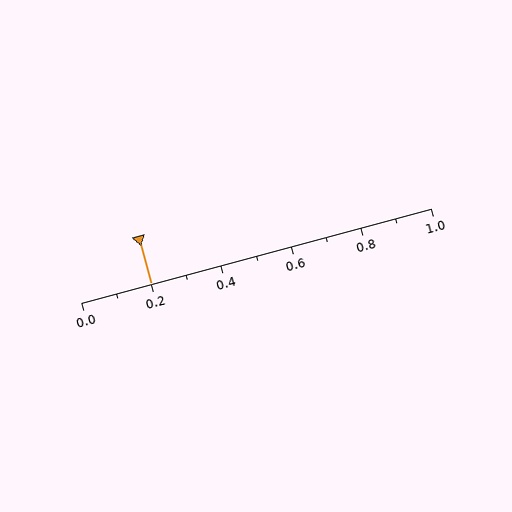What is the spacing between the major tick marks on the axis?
The major ticks are spaced 0.2 apart.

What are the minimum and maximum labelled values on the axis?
The axis runs from 0.0 to 1.0.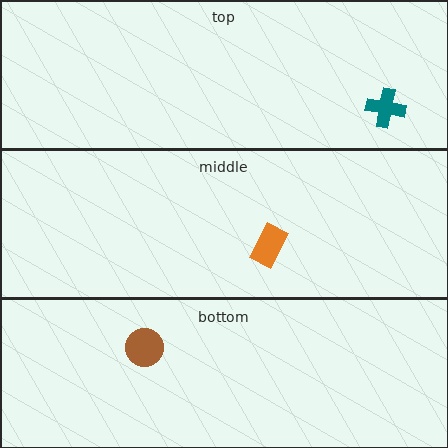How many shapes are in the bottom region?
1.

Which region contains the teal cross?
The top region.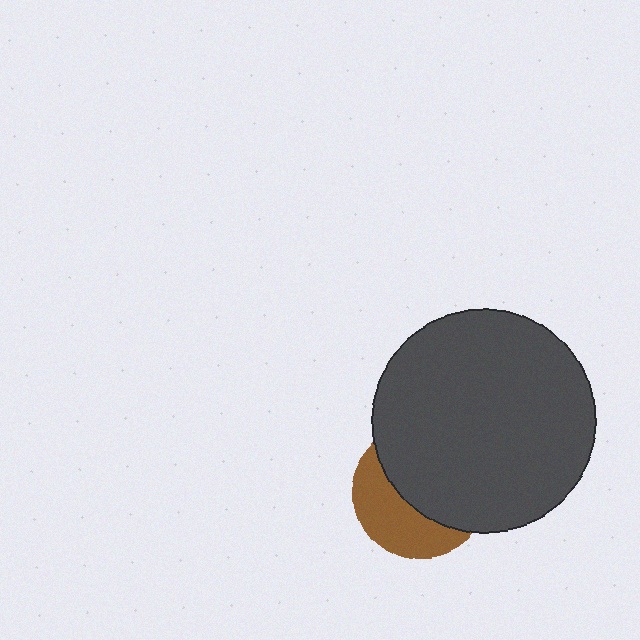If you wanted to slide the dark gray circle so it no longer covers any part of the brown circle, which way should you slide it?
Slide it toward the upper-right — that is the most direct way to separate the two shapes.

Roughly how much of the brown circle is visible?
A small part of it is visible (roughly 41%).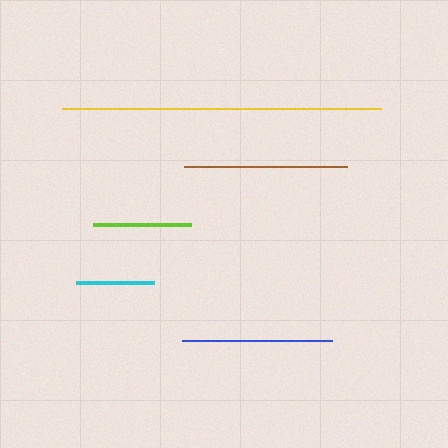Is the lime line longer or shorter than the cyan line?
The lime line is longer than the cyan line.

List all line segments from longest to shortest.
From longest to shortest: yellow, brown, blue, lime, cyan.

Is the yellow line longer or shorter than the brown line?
The yellow line is longer than the brown line.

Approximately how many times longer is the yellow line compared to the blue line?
The yellow line is approximately 2.1 times the length of the blue line.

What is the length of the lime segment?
The lime segment is approximately 98 pixels long.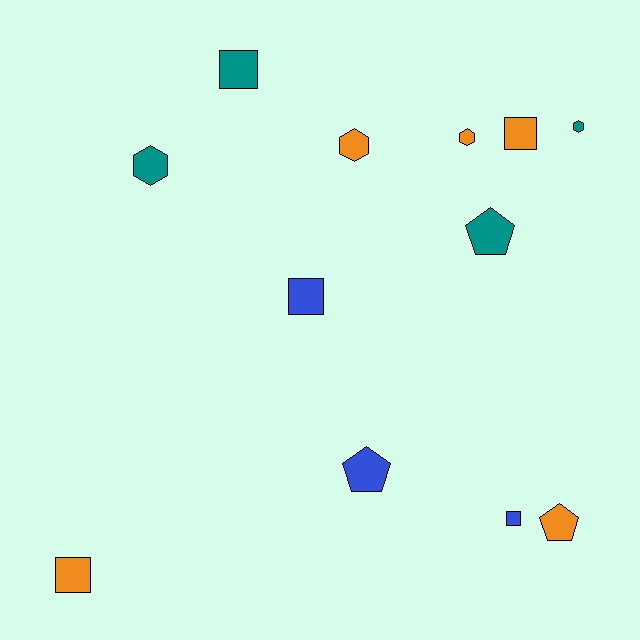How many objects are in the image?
There are 12 objects.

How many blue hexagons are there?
There are no blue hexagons.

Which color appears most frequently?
Orange, with 5 objects.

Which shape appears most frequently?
Square, with 5 objects.